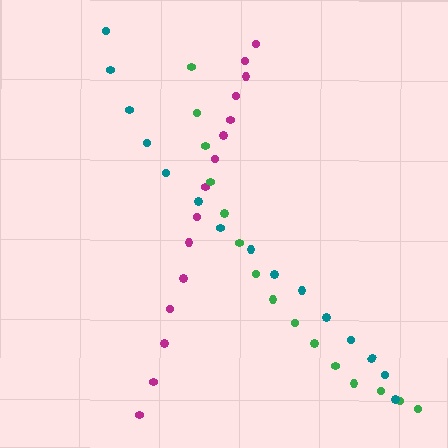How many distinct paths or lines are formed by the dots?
There are 3 distinct paths.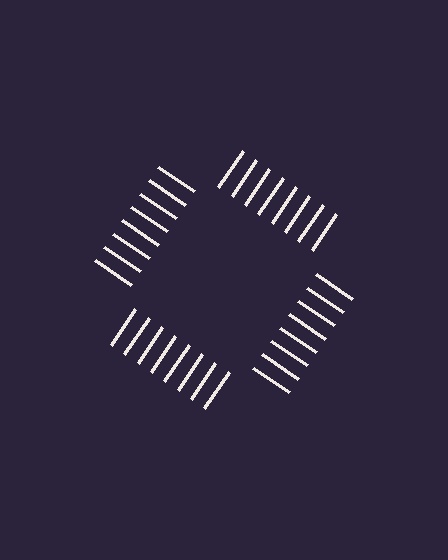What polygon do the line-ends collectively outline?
An illusory square — the line segments terminate on its edges but no continuous stroke is drawn.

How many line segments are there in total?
32 — 8 along each of the 4 edges.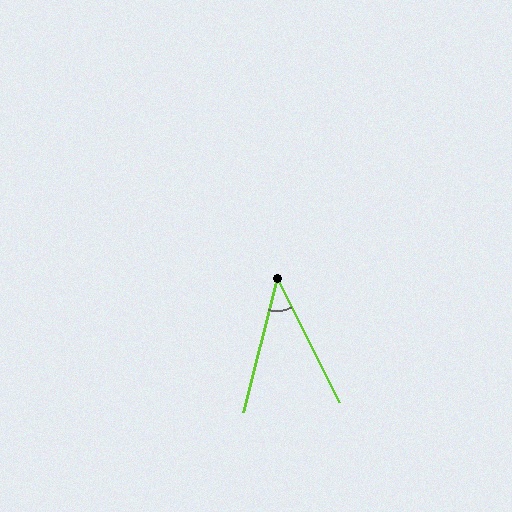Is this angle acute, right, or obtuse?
It is acute.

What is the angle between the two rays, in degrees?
Approximately 41 degrees.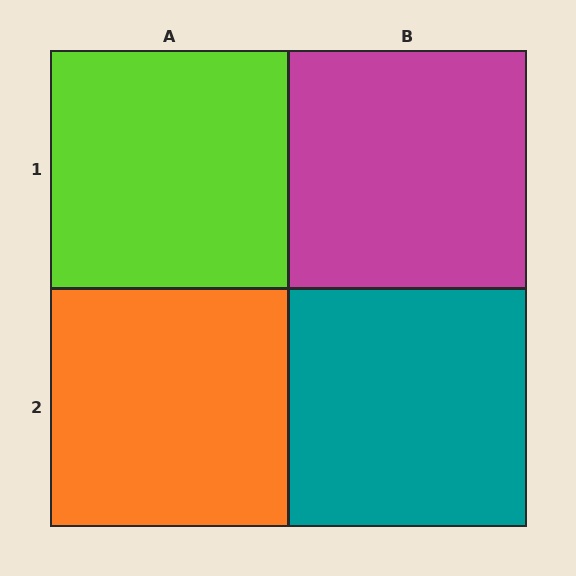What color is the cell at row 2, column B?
Teal.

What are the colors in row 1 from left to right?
Lime, magenta.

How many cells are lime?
1 cell is lime.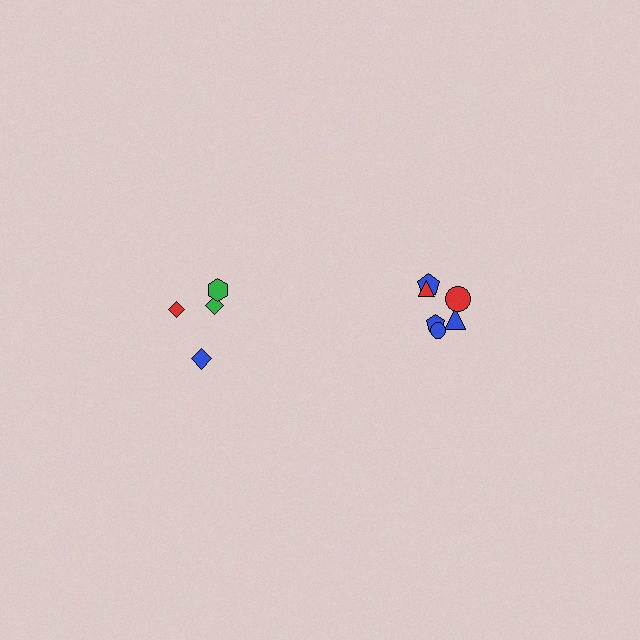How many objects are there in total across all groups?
There are 10 objects.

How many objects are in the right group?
There are 6 objects.